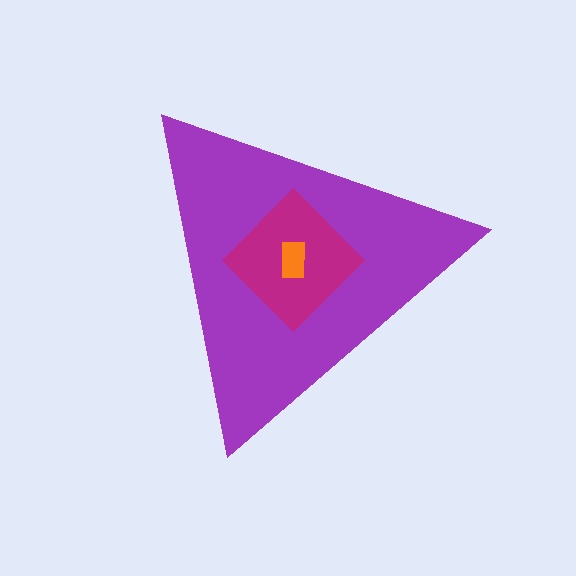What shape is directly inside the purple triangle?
The magenta diamond.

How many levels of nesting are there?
3.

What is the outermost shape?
The purple triangle.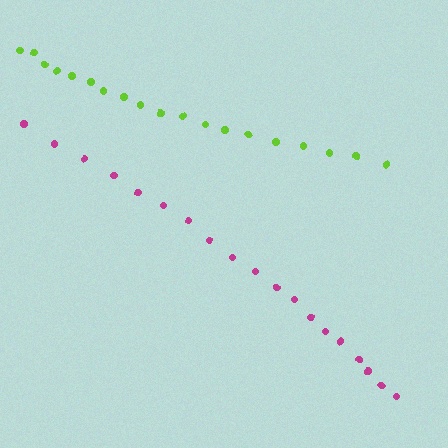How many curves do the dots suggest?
There are 2 distinct paths.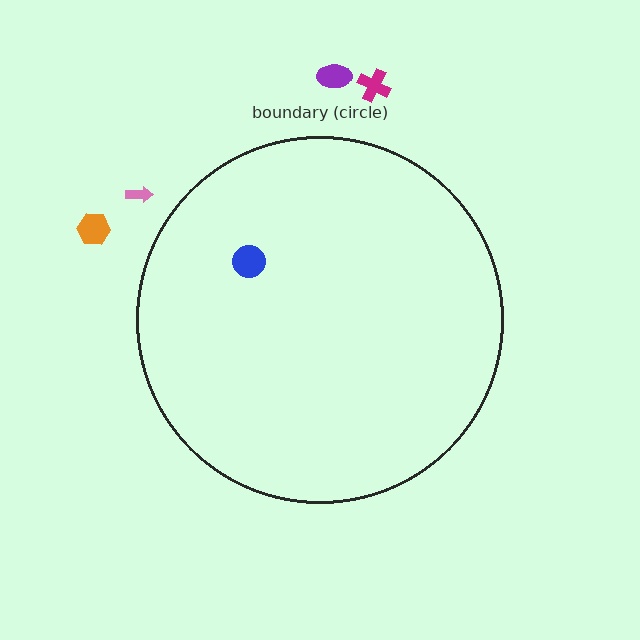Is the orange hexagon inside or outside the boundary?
Outside.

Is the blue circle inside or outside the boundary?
Inside.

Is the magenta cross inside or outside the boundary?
Outside.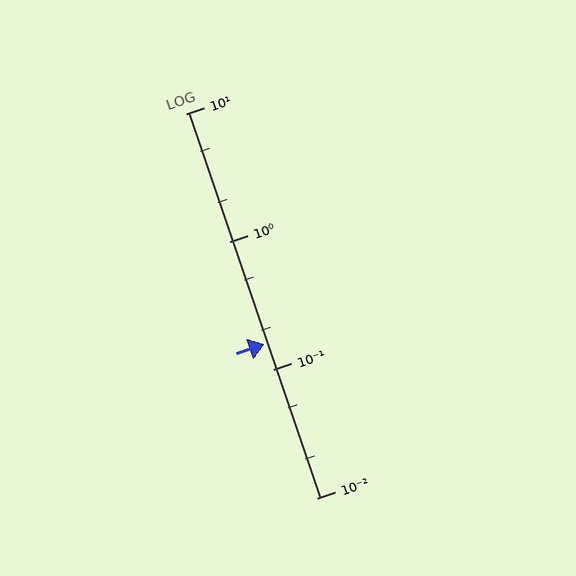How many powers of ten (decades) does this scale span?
The scale spans 3 decades, from 0.01 to 10.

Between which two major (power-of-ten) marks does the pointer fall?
The pointer is between 0.1 and 1.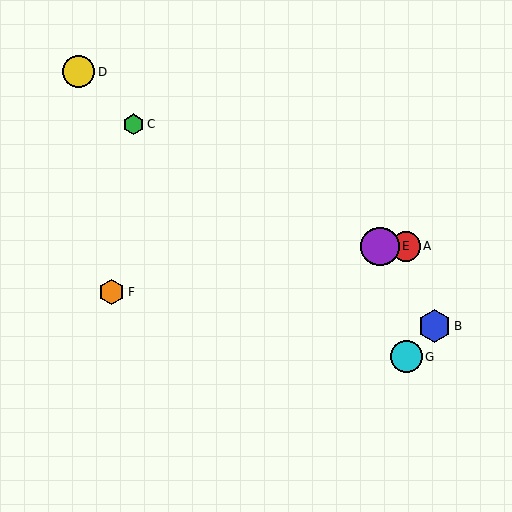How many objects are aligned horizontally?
2 objects (A, E) are aligned horizontally.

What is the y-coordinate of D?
Object D is at y≈72.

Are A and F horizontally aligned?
No, A is at y≈246 and F is at y≈292.